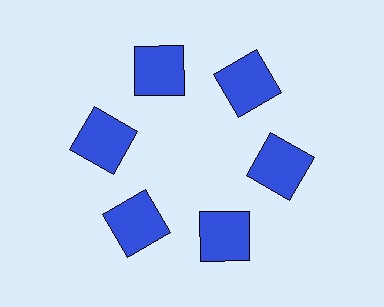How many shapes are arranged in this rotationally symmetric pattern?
There are 6 shapes, arranged in 6 groups of 1.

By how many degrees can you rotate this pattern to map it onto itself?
The pattern maps onto itself every 60 degrees of rotation.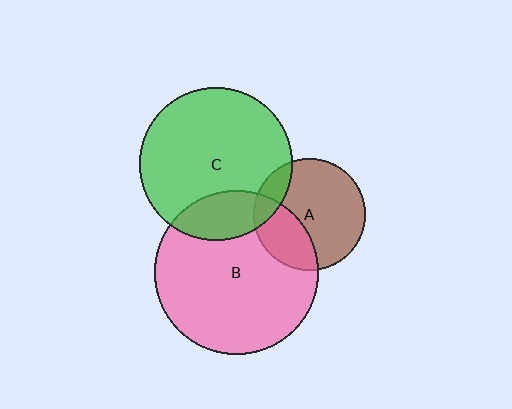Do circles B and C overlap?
Yes.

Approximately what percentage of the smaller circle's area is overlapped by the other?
Approximately 20%.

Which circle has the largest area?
Circle B (pink).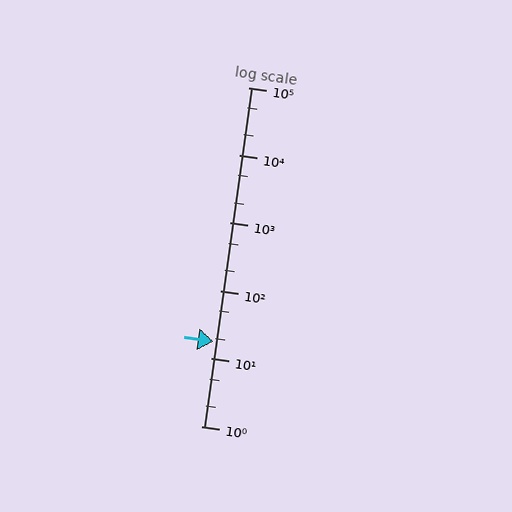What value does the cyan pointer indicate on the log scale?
The pointer indicates approximately 18.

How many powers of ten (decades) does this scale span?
The scale spans 5 decades, from 1 to 100000.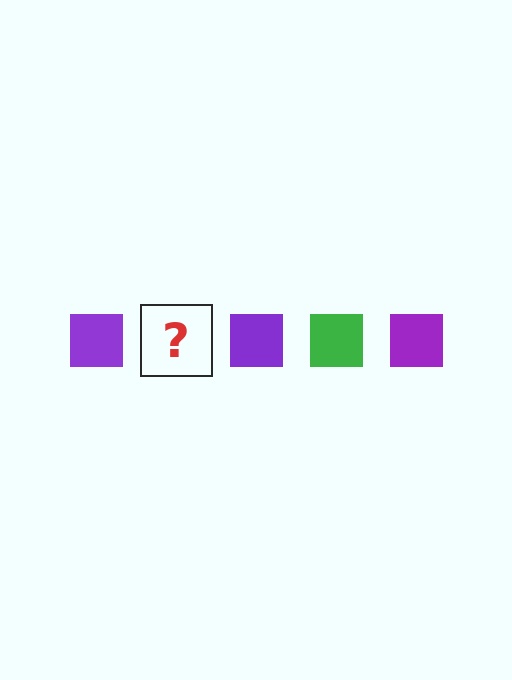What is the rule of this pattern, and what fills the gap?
The rule is that the pattern cycles through purple, green squares. The gap should be filled with a green square.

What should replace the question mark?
The question mark should be replaced with a green square.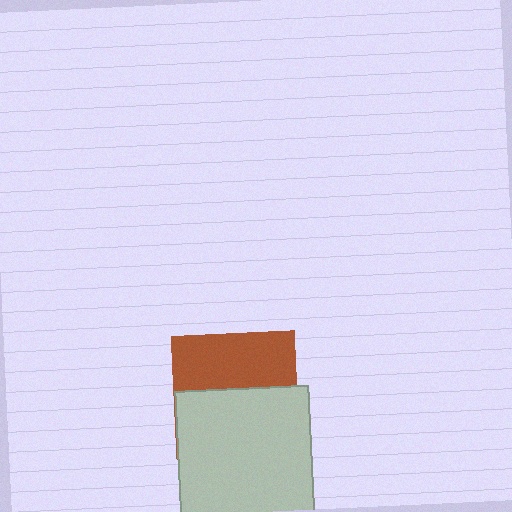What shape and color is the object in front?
The object in front is a light gray square.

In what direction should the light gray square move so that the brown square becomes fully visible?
The light gray square should move down. That is the shortest direction to clear the overlap and leave the brown square fully visible.